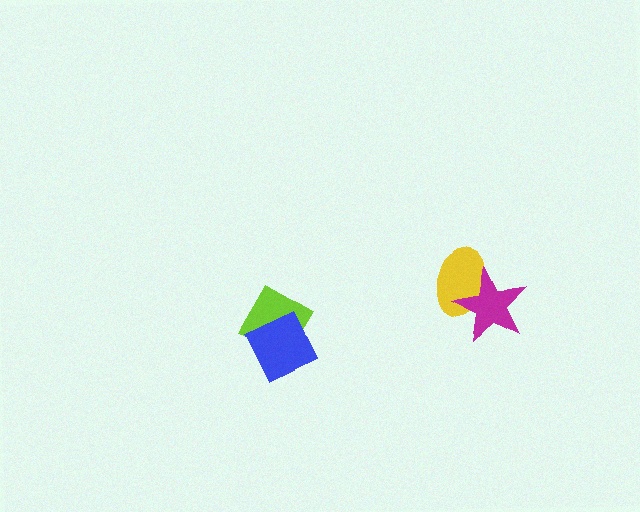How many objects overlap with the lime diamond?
1 object overlaps with the lime diamond.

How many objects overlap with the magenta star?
1 object overlaps with the magenta star.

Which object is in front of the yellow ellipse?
The magenta star is in front of the yellow ellipse.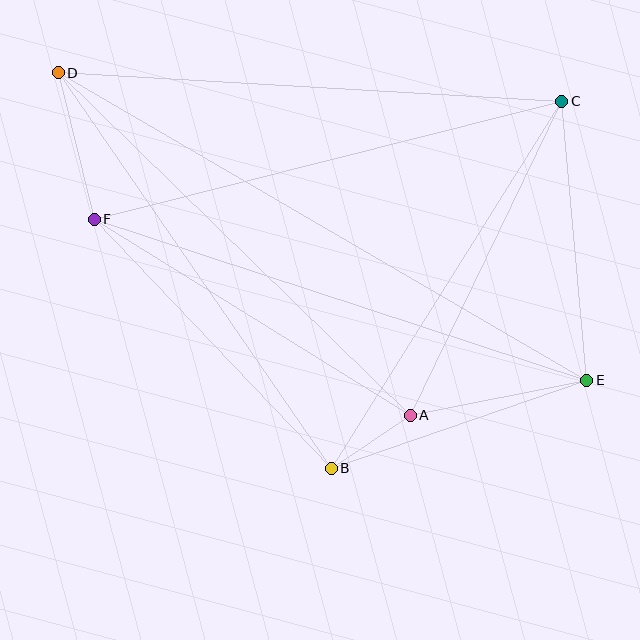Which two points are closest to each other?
Points A and B are closest to each other.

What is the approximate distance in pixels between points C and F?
The distance between C and F is approximately 482 pixels.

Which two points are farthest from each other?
Points D and E are farthest from each other.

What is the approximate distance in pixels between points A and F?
The distance between A and F is approximately 372 pixels.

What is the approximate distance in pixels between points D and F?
The distance between D and F is approximately 151 pixels.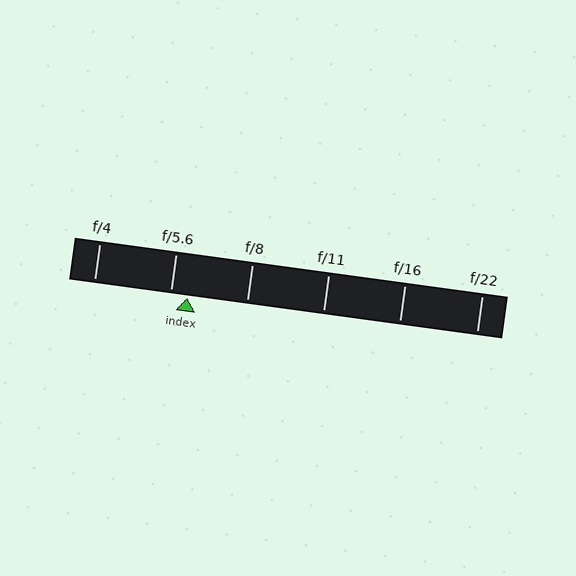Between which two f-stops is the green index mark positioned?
The index mark is between f/5.6 and f/8.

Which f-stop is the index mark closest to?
The index mark is closest to f/5.6.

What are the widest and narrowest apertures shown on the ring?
The widest aperture shown is f/4 and the narrowest is f/22.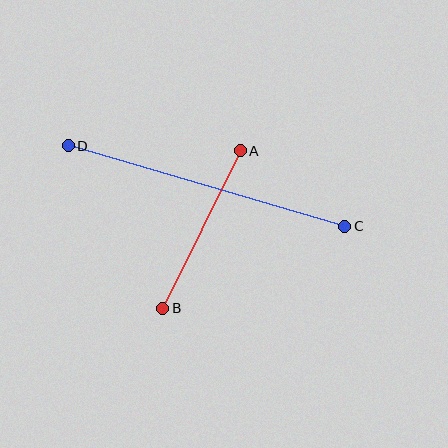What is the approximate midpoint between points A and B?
The midpoint is at approximately (202, 230) pixels.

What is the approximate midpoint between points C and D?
The midpoint is at approximately (207, 186) pixels.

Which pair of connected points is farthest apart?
Points C and D are farthest apart.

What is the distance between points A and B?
The distance is approximately 176 pixels.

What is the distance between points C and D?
The distance is approximately 288 pixels.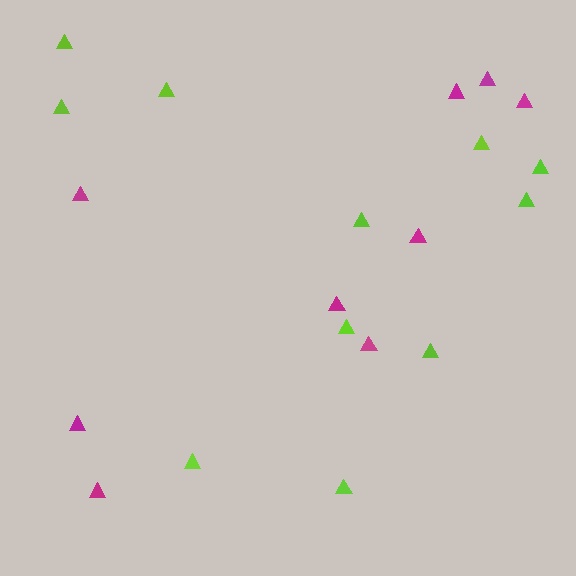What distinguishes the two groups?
There are 2 groups: one group of lime triangles (11) and one group of magenta triangles (9).